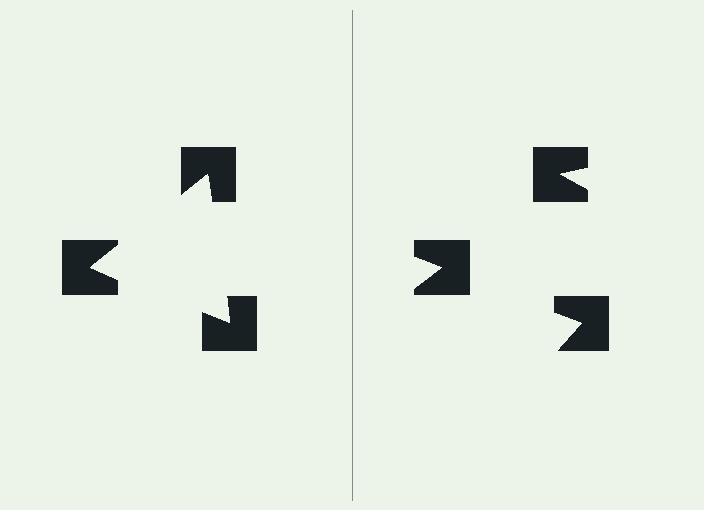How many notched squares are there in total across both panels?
6 — 3 on each side.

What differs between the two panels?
The notched squares are positioned identically on both sides; only the wedge orientations differ. On the left they align to a triangle; on the right they are misaligned.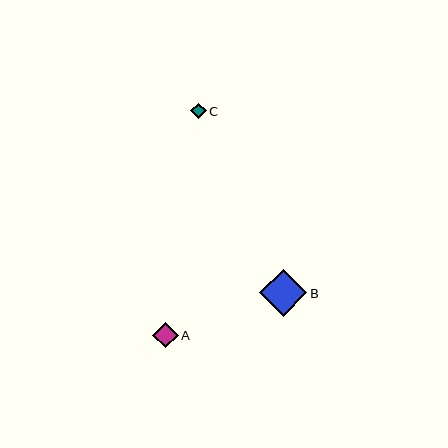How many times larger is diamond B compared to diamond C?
Diamond B is approximately 3.0 times the size of diamond C.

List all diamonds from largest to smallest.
From largest to smallest: B, A, C.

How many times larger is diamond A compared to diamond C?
Diamond A is approximately 1.6 times the size of diamond C.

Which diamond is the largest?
Diamond B is the largest with a size of approximately 47 pixels.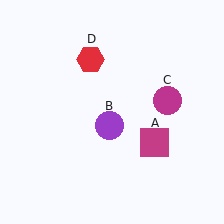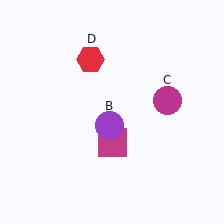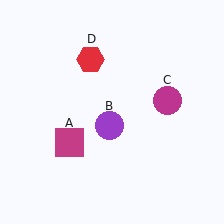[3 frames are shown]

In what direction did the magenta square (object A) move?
The magenta square (object A) moved left.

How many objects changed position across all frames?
1 object changed position: magenta square (object A).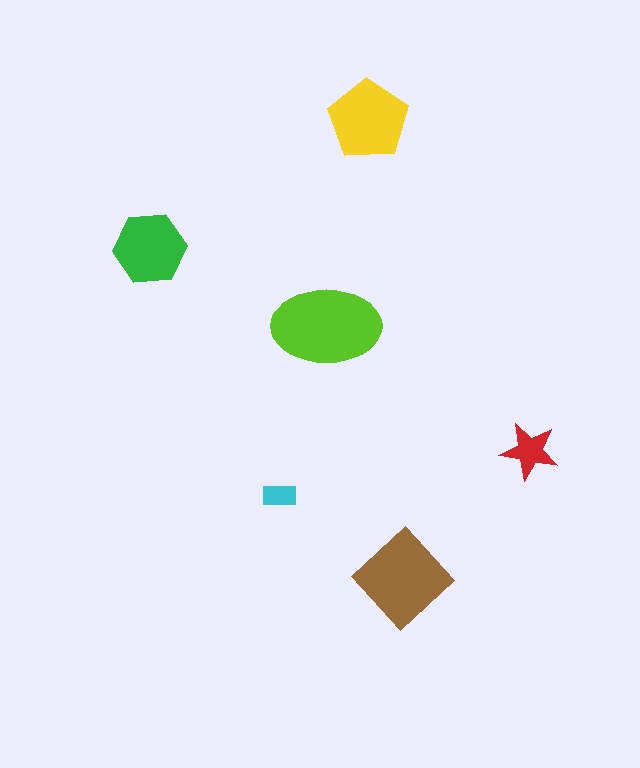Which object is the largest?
The lime ellipse.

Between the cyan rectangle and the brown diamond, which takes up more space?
The brown diamond.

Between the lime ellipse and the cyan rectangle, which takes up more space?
The lime ellipse.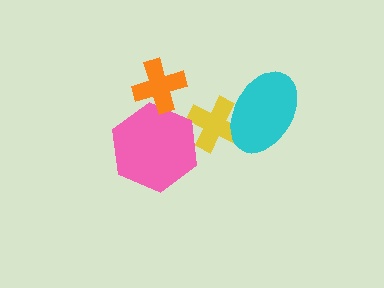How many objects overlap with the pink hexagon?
2 objects overlap with the pink hexagon.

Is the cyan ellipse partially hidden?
No, no other shape covers it.